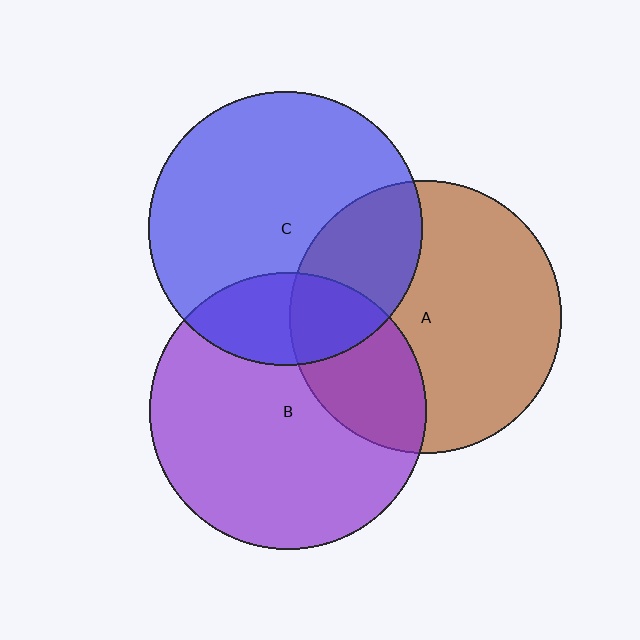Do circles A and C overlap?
Yes.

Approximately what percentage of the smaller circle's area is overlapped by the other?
Approximately 30%.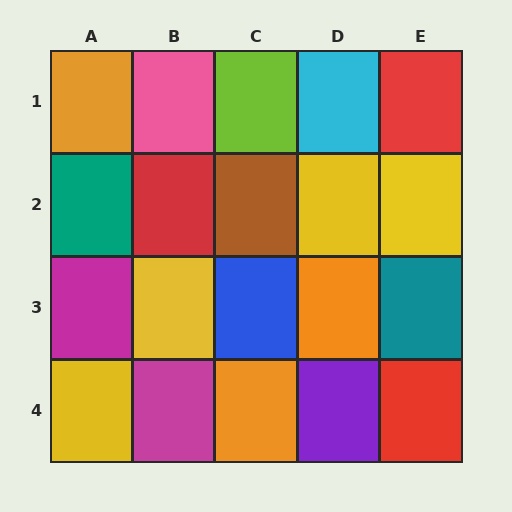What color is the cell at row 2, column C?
Brown.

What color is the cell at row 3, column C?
Blue.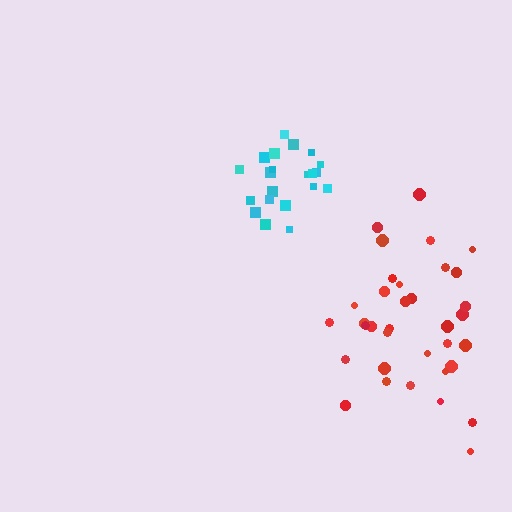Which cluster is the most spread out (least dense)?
Red.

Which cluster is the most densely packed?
Cyan.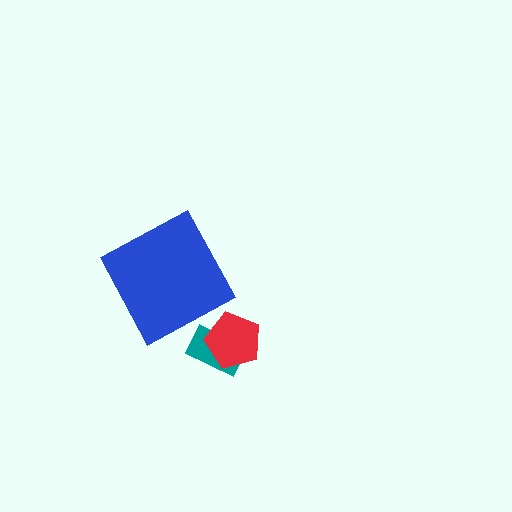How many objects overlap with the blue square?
0 objects overlap with the blue square.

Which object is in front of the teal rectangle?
The red pentagon is in front of the teal rectangle.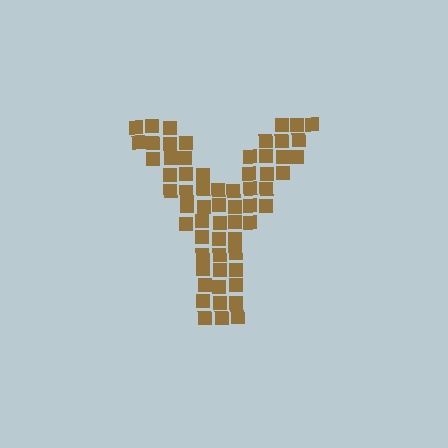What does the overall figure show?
The overall figure shows the letter Y.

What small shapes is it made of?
It is made of small squares.